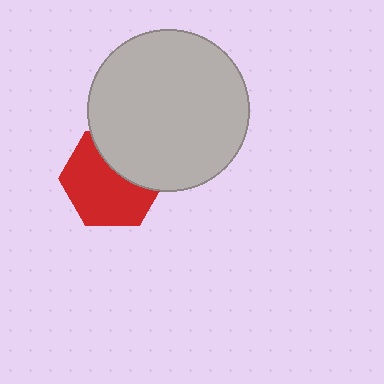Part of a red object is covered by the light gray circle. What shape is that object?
It is a hexagon.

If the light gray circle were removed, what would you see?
You would see the complete red hexagon.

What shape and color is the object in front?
The object in front is a light gray circle.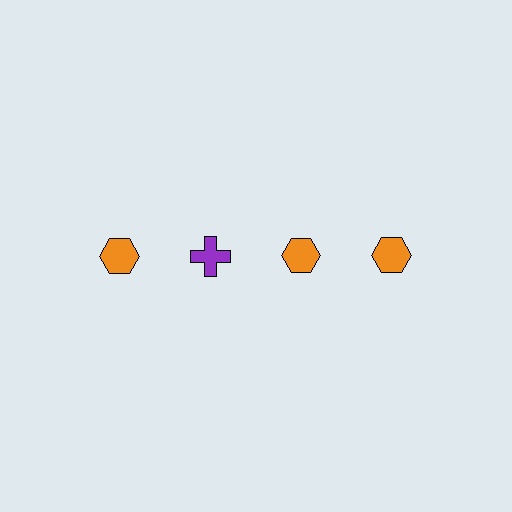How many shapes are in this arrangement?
There are 4 shapes arranged in a grid pattern.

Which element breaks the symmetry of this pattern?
The purple cross in the top row, second from left column breaks the symmetry. All other shapes are orange hexagons.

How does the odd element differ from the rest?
It differs in both color (purple instead of orange) and shape (cross instead of hexagon).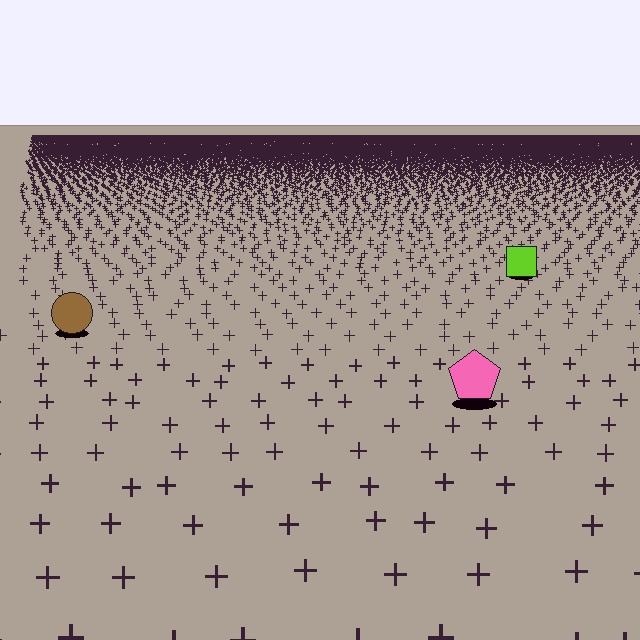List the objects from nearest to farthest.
From nearest to farthest: the pink pentagon, the brown circle, the lime square.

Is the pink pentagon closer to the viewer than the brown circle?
Yes. The pink pentagon is closer — you can tell from the texture gradient: the ground texture is coarser near it.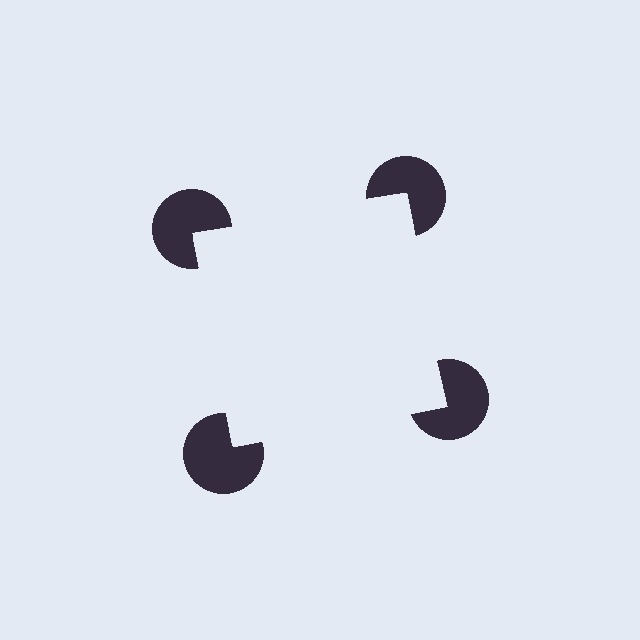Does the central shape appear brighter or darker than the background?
It typically appears slightly brighter than the background, even though no actual brightness change is drawn.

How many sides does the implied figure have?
4 sides.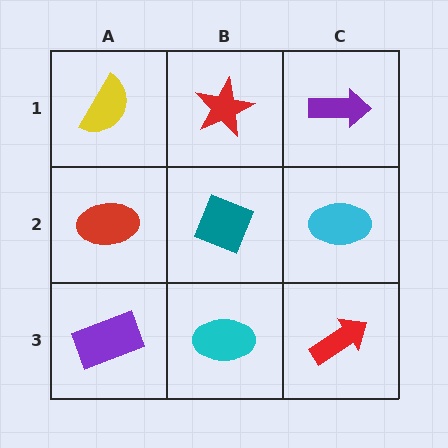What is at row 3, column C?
A red arrow.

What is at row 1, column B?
A red star.